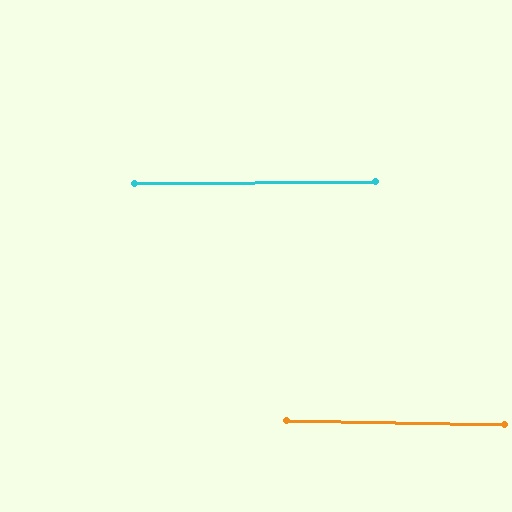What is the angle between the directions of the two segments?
Approximately 2 degrees.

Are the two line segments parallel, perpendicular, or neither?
Parallel — their directions differ by only 1.7°.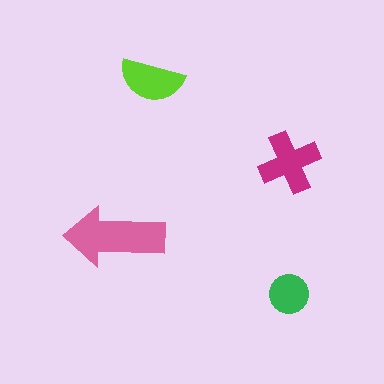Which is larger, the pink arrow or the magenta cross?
The pink arrow.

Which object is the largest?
The pink arrow.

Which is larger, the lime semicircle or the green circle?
The lime semicircle.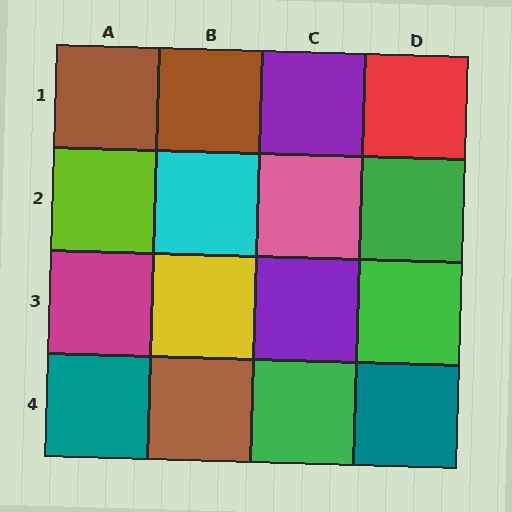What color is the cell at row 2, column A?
Lime.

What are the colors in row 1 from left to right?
Brown, brown, purple, red.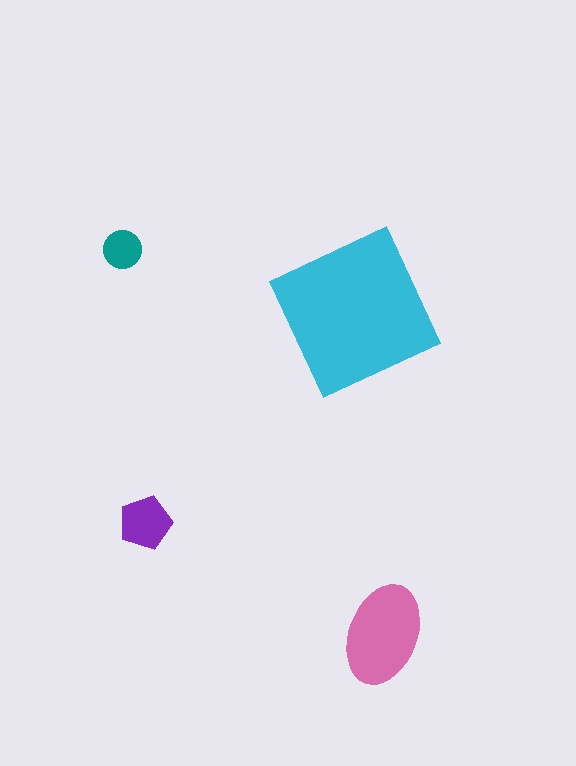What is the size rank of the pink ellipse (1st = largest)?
2nd.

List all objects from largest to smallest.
The cyan square, the pink ellipse, the purple pentagon, the teal circle.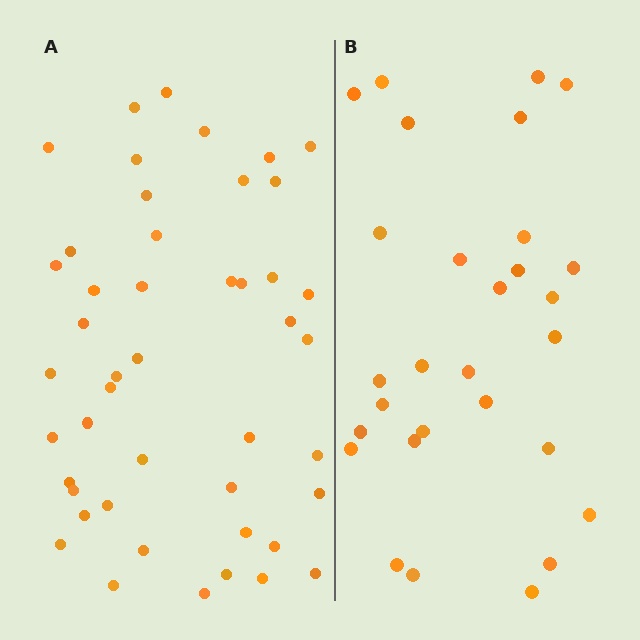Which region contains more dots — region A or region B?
Region A (the left region) has more dots.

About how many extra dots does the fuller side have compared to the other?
Region A has approximately 15 more dots than region B.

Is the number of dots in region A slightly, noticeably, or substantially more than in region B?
Region A has substantially more. The ratio is roughly 1.6 to 1.